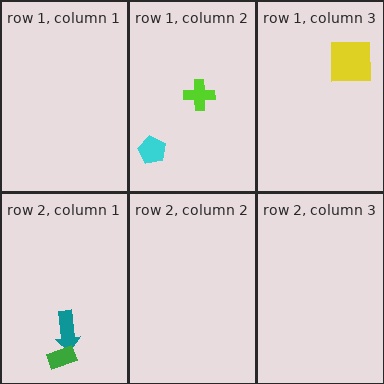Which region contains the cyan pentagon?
The row 1, column 2 region.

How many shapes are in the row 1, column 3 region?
1.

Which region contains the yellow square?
The row 1, column 3 region.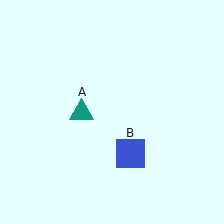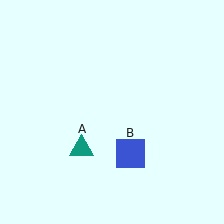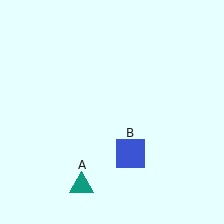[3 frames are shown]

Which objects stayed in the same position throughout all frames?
Blue square (object B) remained stationary.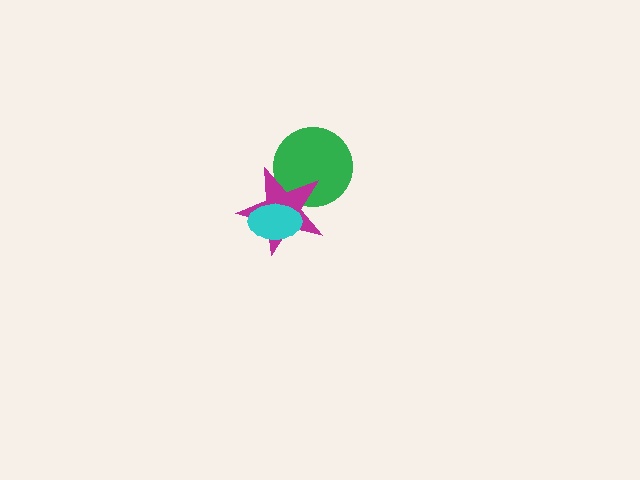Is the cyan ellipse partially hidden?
No, no other shape covers it.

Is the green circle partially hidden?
Yes, it is partially covered by another shape.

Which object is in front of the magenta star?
The cyan ellipse is in front of the magenta star.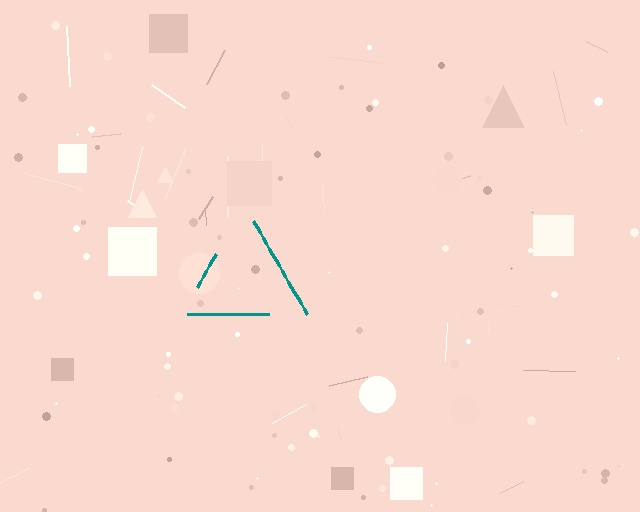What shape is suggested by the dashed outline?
The dashed outline suggests a triangle.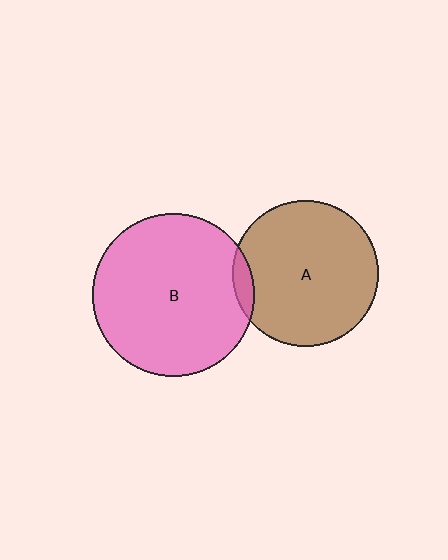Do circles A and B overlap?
Yes.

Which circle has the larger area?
Circle B (pink).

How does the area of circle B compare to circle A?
Approximately 1.2 times.